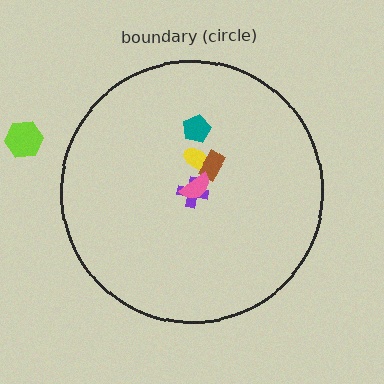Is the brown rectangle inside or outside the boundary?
Inside.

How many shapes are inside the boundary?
5 inside, 1 outside.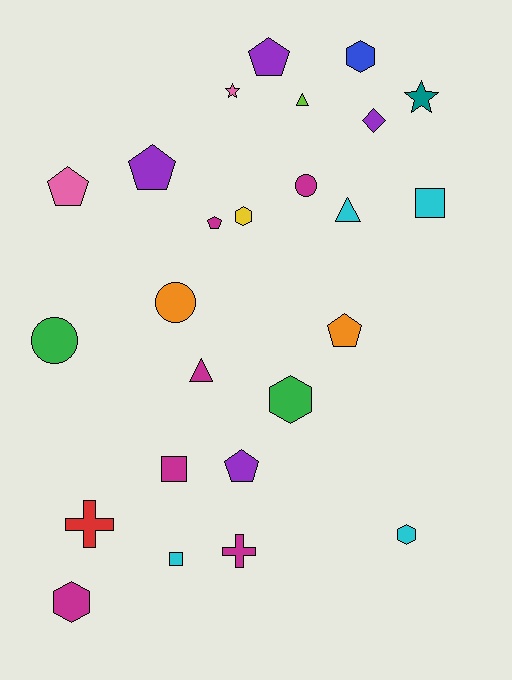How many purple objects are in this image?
There are 4 purple objects.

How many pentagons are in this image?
There are 6 pentagons.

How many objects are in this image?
There are 25 objects.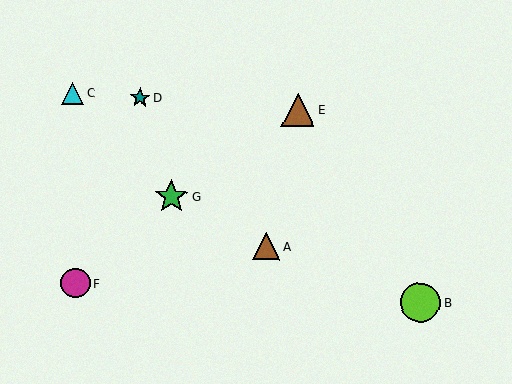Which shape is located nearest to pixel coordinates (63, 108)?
The cyan triangle (labeled C) at (73, 93) is nearest to that location.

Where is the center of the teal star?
The center of the teal star is at (140, 98).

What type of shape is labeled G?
Shape G is a green star.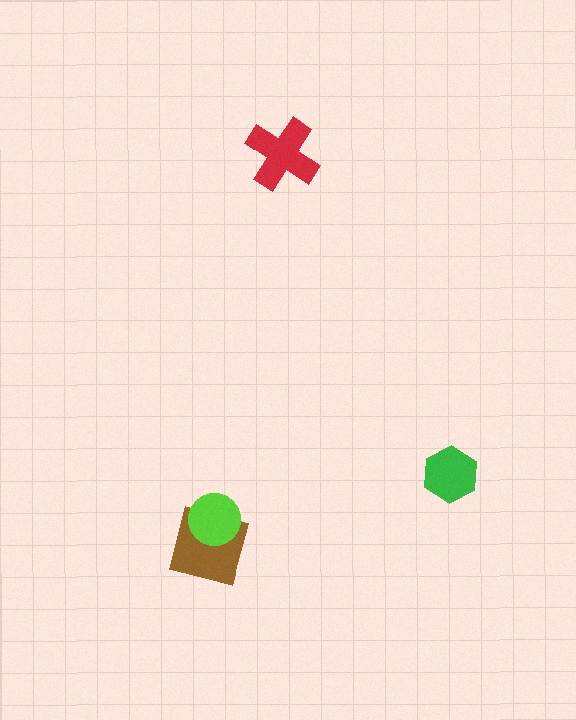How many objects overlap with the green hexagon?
0 objects overlap with the green hexagon.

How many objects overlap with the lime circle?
1 object overlaps with the lime circle.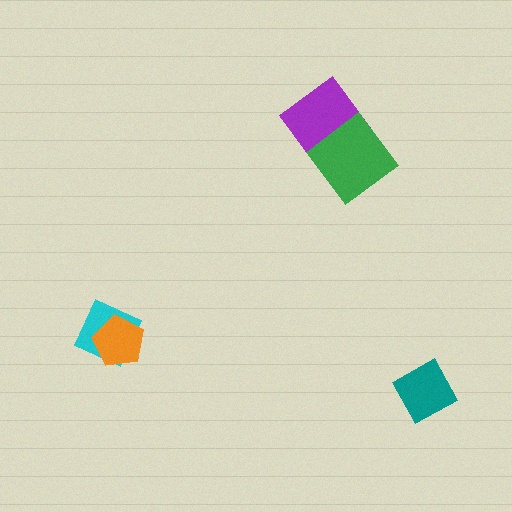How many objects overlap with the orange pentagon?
1 object overlaps with the orange pentagon.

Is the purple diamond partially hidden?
Yes, it is partially covered by another shape.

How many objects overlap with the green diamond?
1 object overlaps with the green diamond.